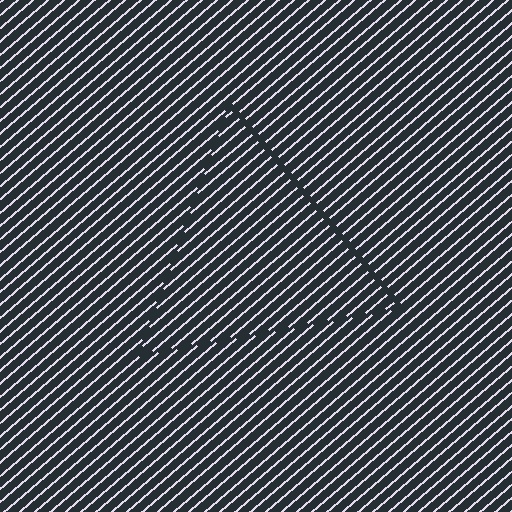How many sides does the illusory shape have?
3 sides — the line-ends trace a triangle.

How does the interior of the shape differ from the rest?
The interior of the shape contains the same grating, shifted by half a period — the contour is defined by the phase discontinuity where line-ends from the inner and outer gratings abut.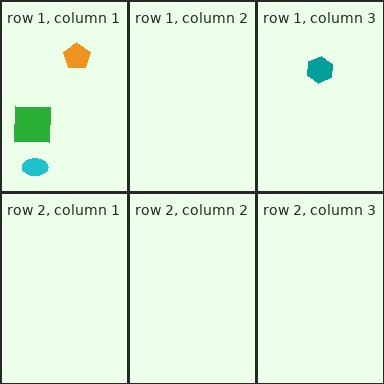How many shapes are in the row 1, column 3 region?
1.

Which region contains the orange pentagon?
The row 1, column 1 region.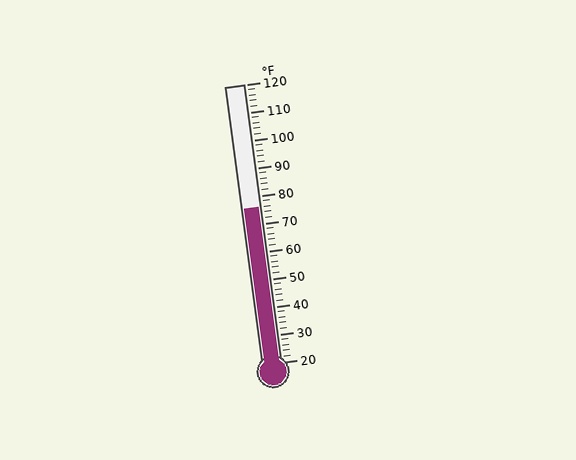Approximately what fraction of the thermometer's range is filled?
The thermometer is filled to approximately 55% of its range.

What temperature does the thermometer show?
The thermometer shows approximately 76°F.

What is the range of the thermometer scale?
The thermometer scale ranges from 20°F to 120°F.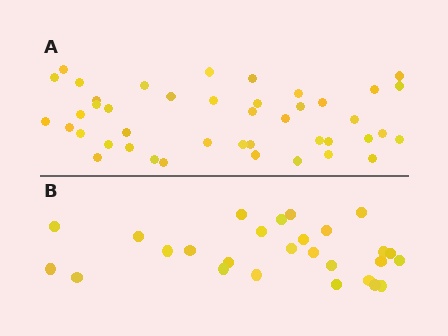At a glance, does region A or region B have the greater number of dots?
Region A (the top region) has more dots.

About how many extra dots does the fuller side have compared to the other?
Region A has approximately 15 more dots than region B.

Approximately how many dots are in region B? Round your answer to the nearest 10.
About 30 dots. (The exact count is 27, which rounds to 30.)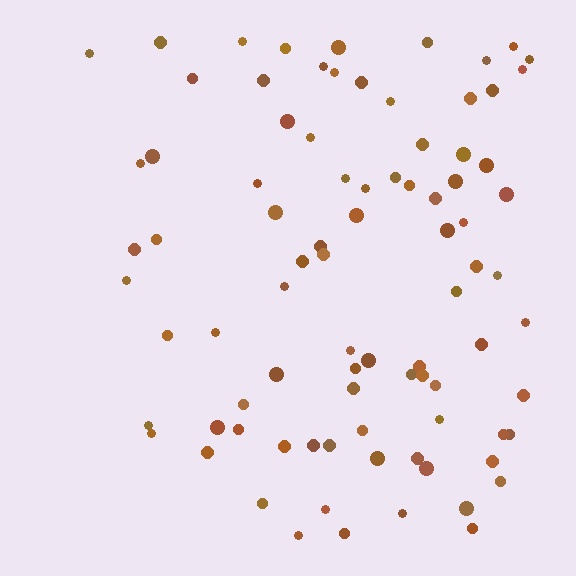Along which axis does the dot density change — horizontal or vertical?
Horizontal.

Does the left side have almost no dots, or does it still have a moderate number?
Still a moderate number, just noticeably fewer than the right.